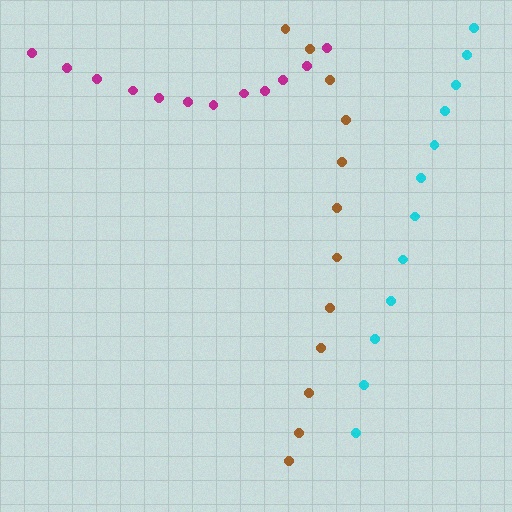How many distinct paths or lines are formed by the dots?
There are 3 distinct paths.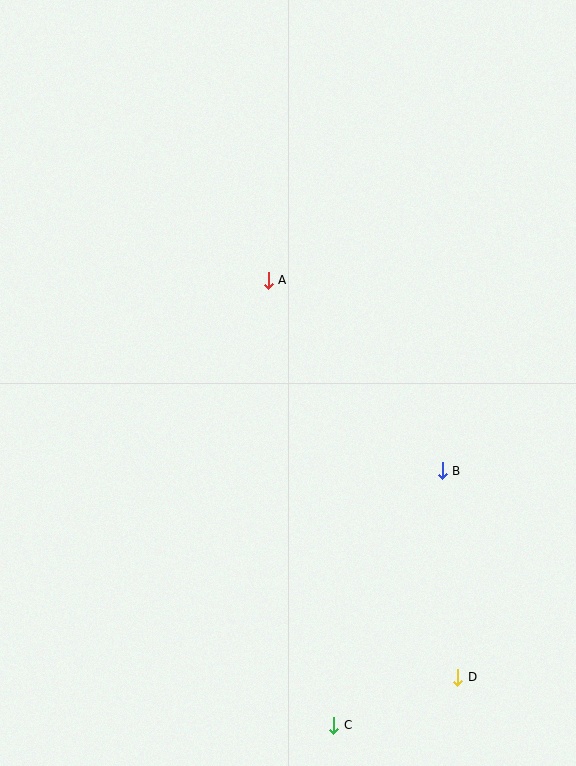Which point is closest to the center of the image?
Point A at (268, 280) is closest to the center.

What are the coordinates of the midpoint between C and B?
The midpoint between C and B is at (388, 598).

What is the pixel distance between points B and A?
The distance between B and A is 258 pixels.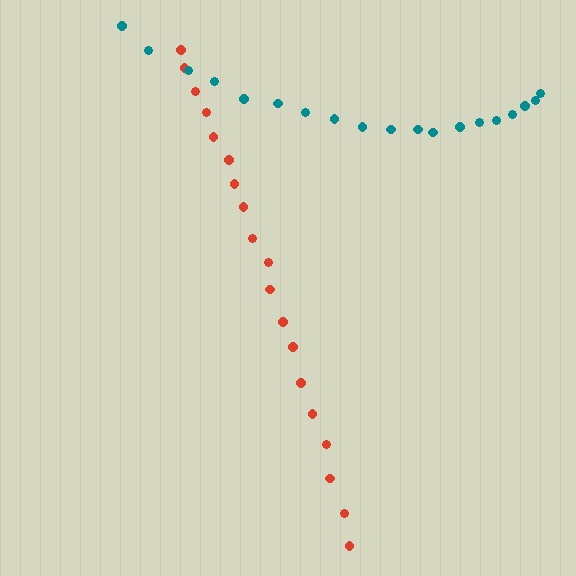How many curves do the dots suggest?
There are 2 distinct paths.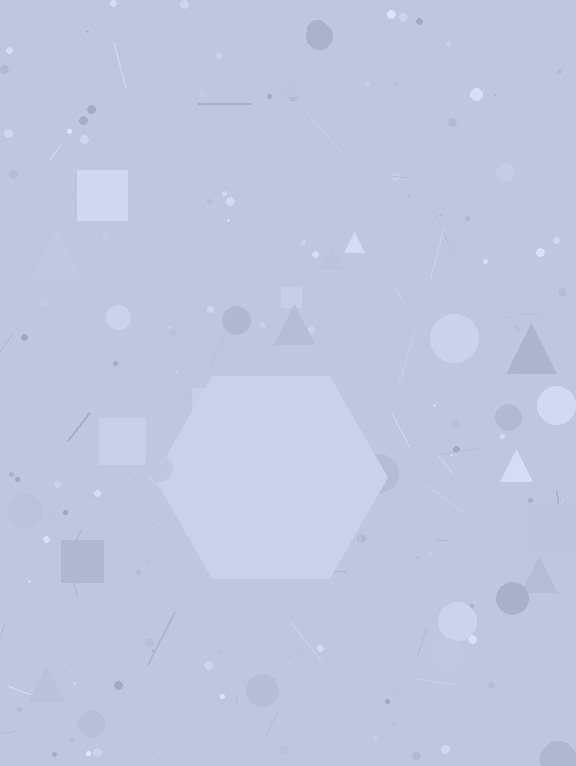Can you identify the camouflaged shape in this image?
The camouflaged shape is a hexagon.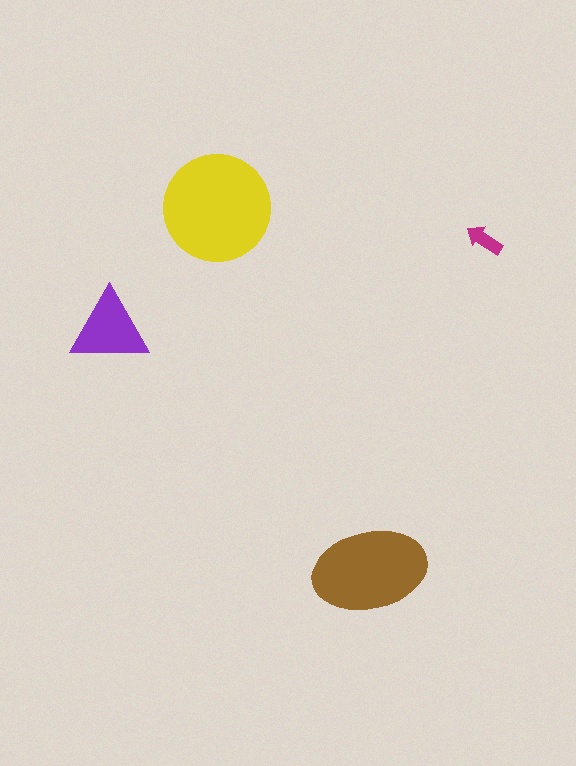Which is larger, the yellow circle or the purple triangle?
The yellow circle.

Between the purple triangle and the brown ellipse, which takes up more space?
The brown ellipse.